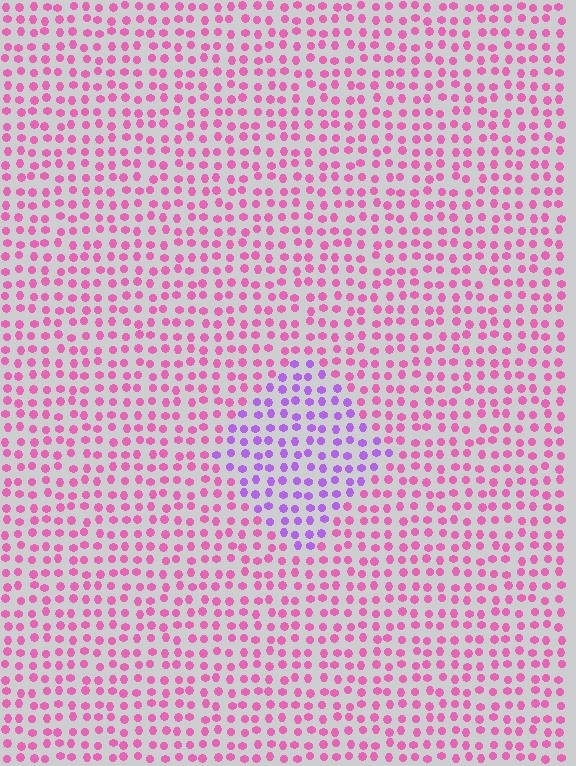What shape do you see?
I see a diamond.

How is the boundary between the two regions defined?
The boundary is defined purely by a slight shift in hue (about 46 degrees). Spacing, size, and orientation are identical on both sides.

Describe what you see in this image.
The image is filled with small pink elements in a uniform arrangement. A diamond-shaped region is visible where the elements are tinted to a slightly different hue, forming a subtle color boundary.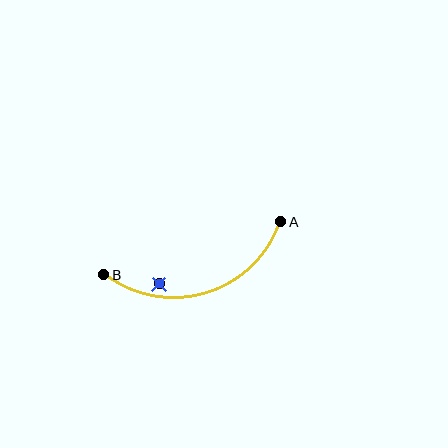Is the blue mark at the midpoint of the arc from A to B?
No — the blue mark does not lie on the arc at all. It sits slightly inside the curve.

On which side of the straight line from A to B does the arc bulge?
The arc bulges below the straight line connecting A and B.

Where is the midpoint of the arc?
The arc midpoint is the point on the curve farthest from the straight line joining A and B. It sits below that line.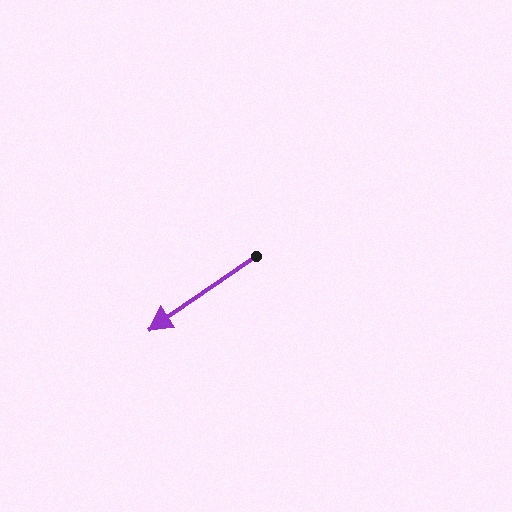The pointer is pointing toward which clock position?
Roughly 8 o'clock.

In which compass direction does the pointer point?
Southwest.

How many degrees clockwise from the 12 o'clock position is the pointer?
Approximately 236 degrees.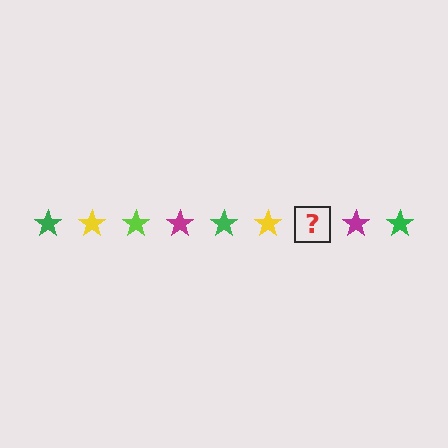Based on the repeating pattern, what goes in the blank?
The blank should be a lime star.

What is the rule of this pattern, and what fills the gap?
The rule is that the pattern cycles through green, yellow, lime, magenta stars. The gap should be filled with a lime star.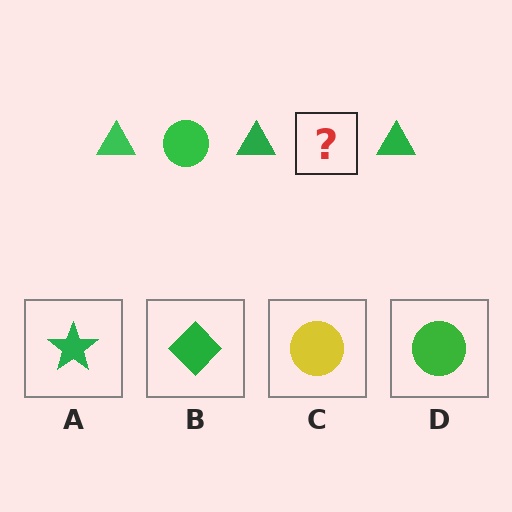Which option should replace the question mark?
Option D.